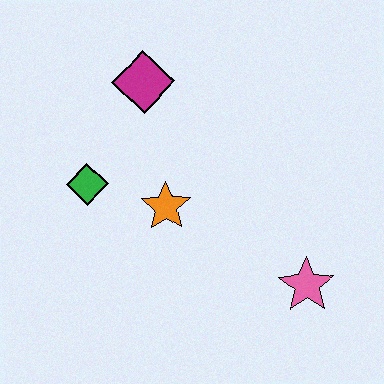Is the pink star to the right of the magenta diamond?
Yes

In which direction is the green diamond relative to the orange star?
The green diamond is to the left of the orange star.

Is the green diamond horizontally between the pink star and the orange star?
No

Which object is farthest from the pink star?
The magenta diamond is farthest from the pink star.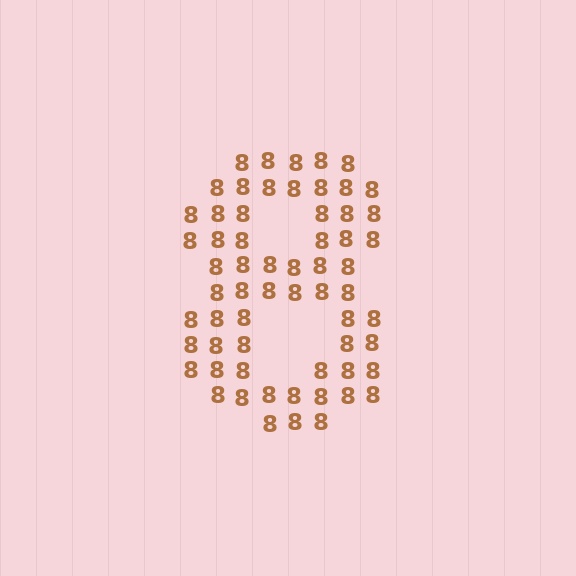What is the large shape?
The large shape is the digit 8.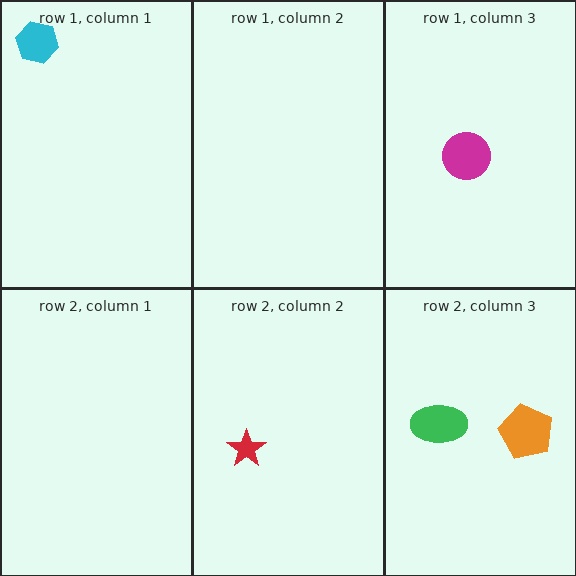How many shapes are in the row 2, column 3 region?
2.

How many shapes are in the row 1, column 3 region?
1.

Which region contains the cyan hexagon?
The row 1, column 1 region.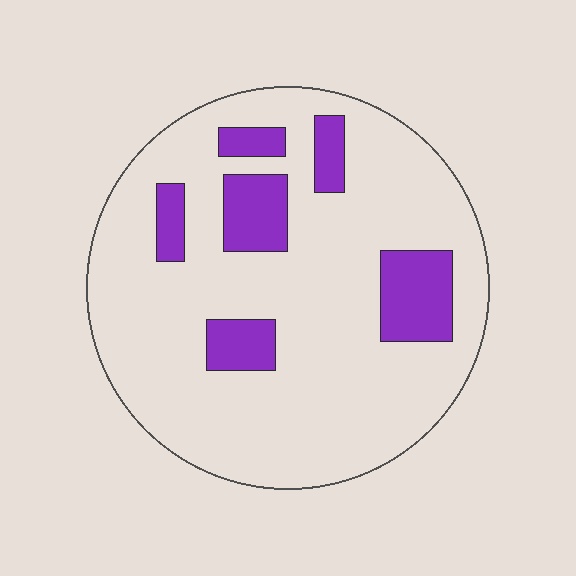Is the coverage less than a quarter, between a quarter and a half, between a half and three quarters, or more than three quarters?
Less than a quarter.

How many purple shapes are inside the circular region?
6.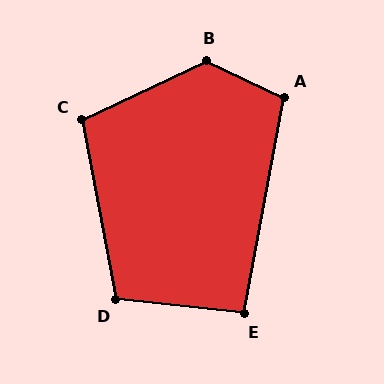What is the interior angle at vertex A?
Approximately 105 degrees (obtuse).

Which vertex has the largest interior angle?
B, at approximately 129 degrees.